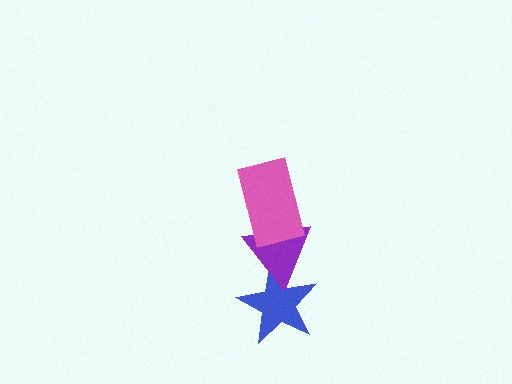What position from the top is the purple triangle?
The purple triangle is 2nd from the top.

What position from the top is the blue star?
The blue star is 3rd from the top.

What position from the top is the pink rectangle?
The pink rectangle is 1st from the top.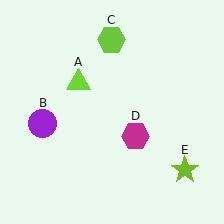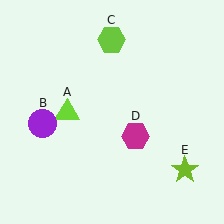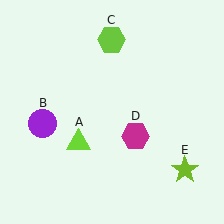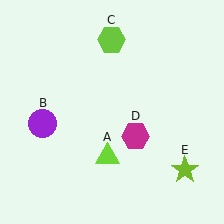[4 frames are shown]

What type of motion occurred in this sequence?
The lime triangle (object A) rotated counterclockwise around the center of the scene.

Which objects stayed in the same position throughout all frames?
Purple circle (object B) and lime hexagon (object C) and magenta hexagon (object D) and lime star (object E) remained stationary.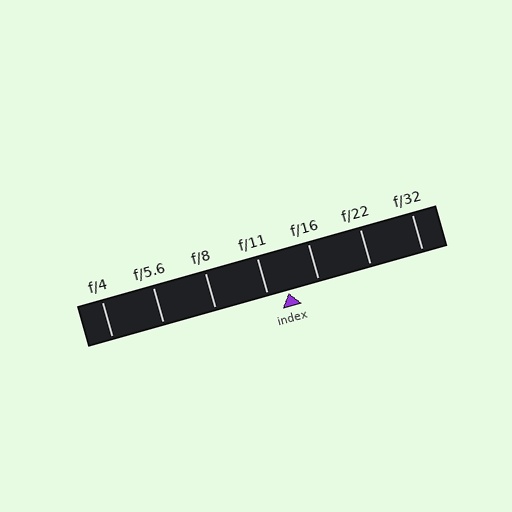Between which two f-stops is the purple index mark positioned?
The index mark is between f/11 and f/16.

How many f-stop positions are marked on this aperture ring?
There are 7 f-stop positions marked.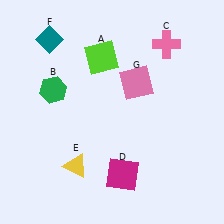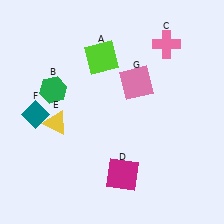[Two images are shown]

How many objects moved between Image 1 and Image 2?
2 objects moved between the two images.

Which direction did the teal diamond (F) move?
The teal diamond (F) moved down.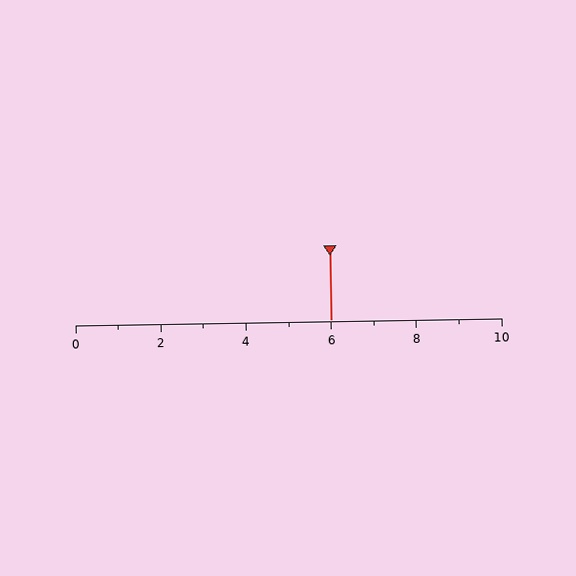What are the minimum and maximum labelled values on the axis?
The axis runs from 0 to 10.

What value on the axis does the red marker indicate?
The marker indicates approximately 6.